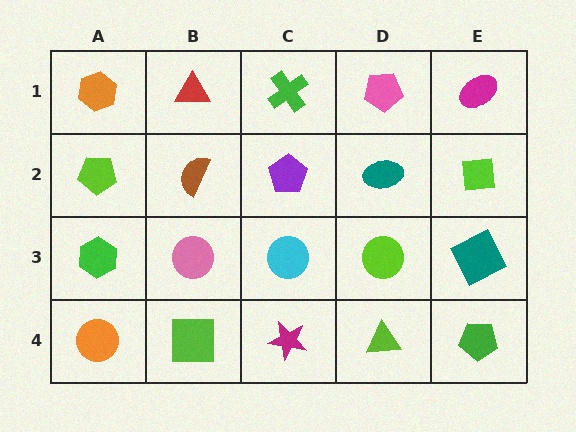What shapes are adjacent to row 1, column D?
A teal ellipse (row 2, column D), a green cross (row 1, column C), a magenta ellipse (row 1, column E).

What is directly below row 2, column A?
A green hexagon.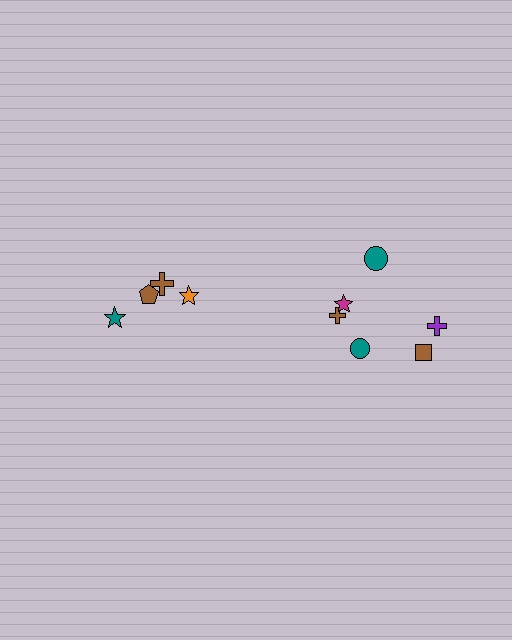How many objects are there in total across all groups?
There are 10 objects.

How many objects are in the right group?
There are 6 objects.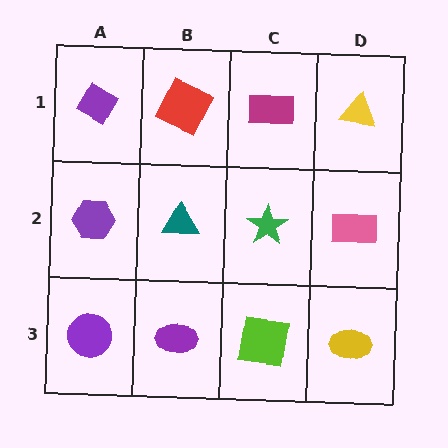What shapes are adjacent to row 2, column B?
A red square (row 1, column B), a purple ellipse (row 3, column B), a purple hexagon (row 2, column A), a green star (row 2, column C).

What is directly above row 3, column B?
A teal triangle.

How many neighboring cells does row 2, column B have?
4.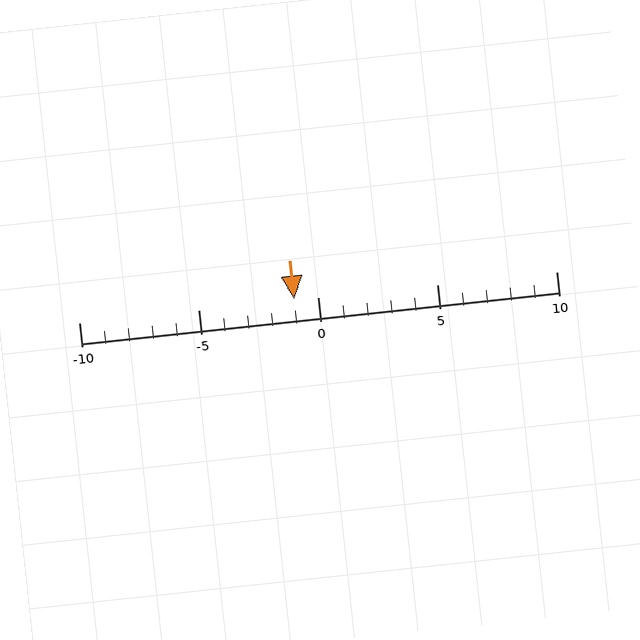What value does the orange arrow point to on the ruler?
The orange arrow points to approximately -1.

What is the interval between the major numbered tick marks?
The major tick marks are spaced 5 units apart.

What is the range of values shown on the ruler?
The ruler shows values from -10 to 10.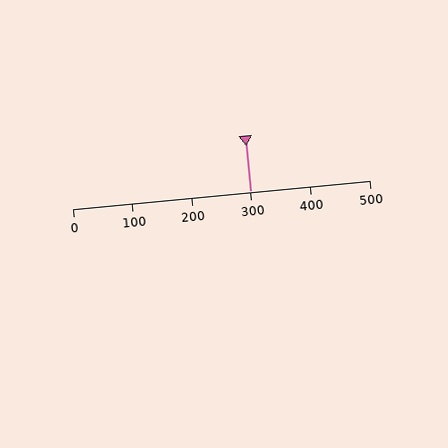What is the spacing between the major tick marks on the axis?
The major ticks are spaced 100 apart.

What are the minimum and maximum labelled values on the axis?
The axis runs from 0 to 500.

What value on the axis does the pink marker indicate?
The marker indicates approximately 300.